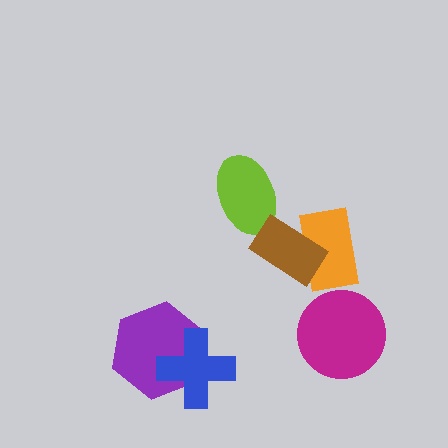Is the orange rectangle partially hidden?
Yes, it is partially covered by another shape.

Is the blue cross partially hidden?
No, no other shape covers it.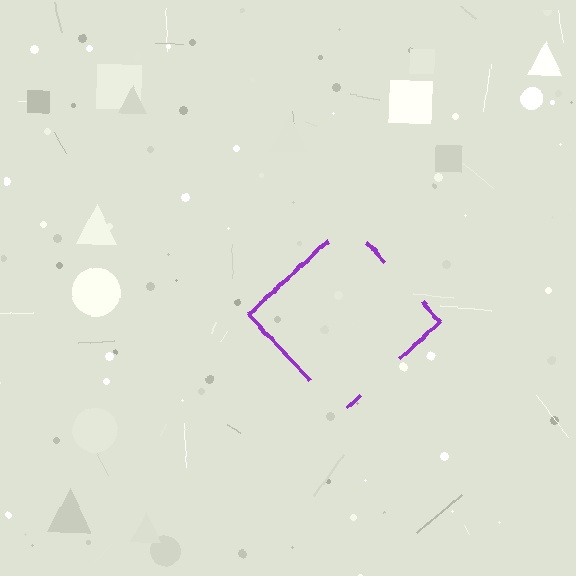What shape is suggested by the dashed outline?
The dashed outline suggests a diamond.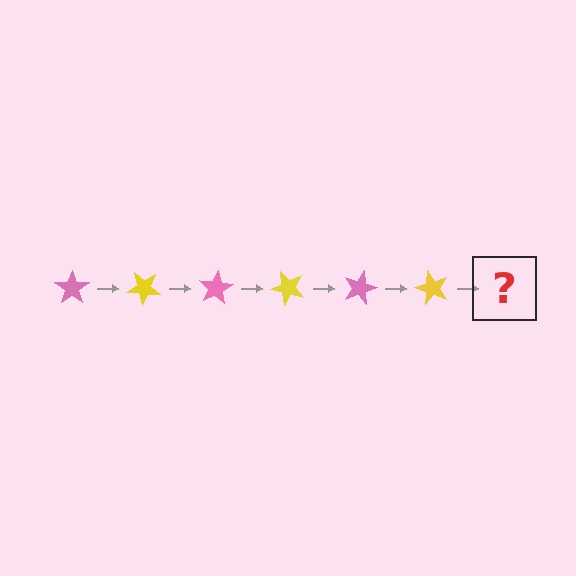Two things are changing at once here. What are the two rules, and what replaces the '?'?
The two rules are that it rotates 40 degrees each step and the color cycles through pink and yellow. The '?' should be a pink star, rotated 240 degrees from the start.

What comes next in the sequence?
The next element should be a pink star, rotated 240 degrees from the start.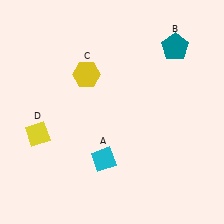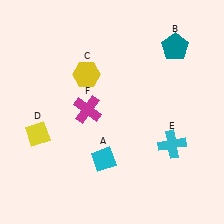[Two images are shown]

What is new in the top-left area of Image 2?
A magenta cross (F) was added in the top-left area of Image 2.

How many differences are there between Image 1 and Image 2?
There are 2 differences between the two images.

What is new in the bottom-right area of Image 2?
A cyan cross (E) was added in the bottom-right area of Image 2.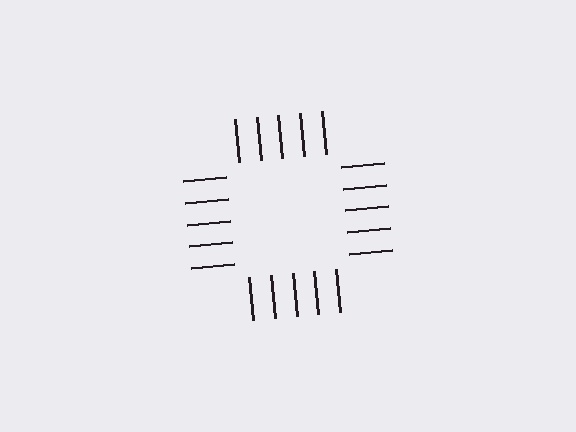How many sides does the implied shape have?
4 sides — the line-ends trace a square.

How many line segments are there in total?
20 — 5 along each of the 4 edges.